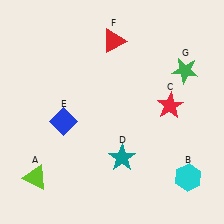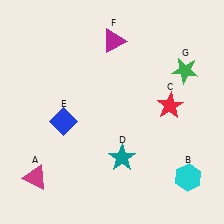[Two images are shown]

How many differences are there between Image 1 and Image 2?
There are 2 differences between the two images.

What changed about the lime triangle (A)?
In Image 1, A is lime. In Image 2, it changed to magenta.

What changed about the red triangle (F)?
In Image 1, F is red. In Image 2, it changed to magenta.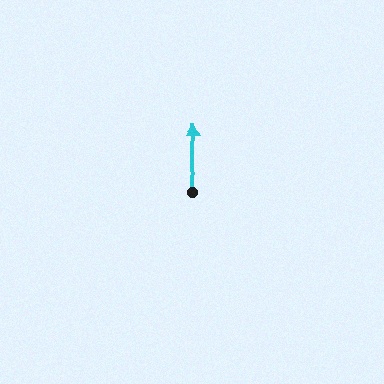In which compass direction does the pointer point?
North.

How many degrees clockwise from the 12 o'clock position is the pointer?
Approximately 2 degrees.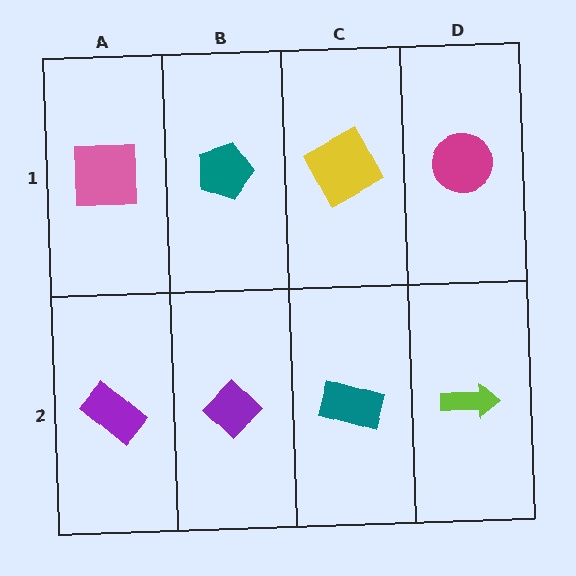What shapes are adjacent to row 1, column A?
A purple rectangle (row 2, column A), a teal pentagon (row 1, column B).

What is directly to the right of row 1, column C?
A magenta circle.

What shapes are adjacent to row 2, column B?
A teal pentagon (row 1, column B), a purple rectangle (row 2, column A), a teal rectangle (row 2, column C).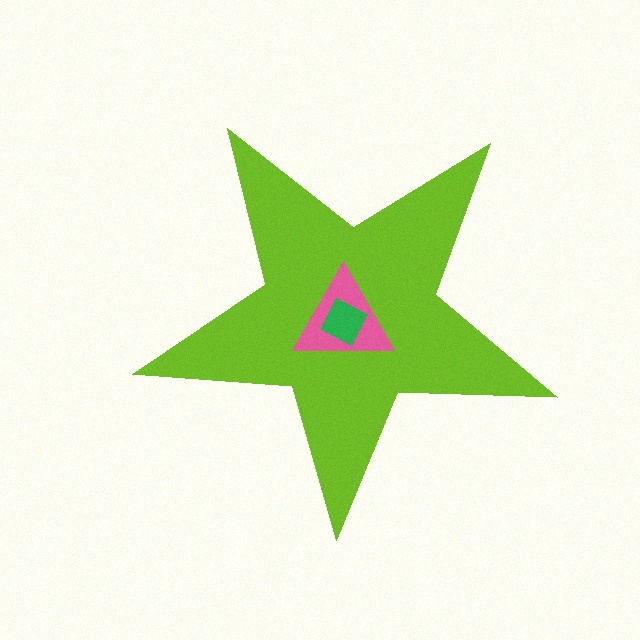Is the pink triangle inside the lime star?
Yes.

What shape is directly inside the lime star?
The pink triangle.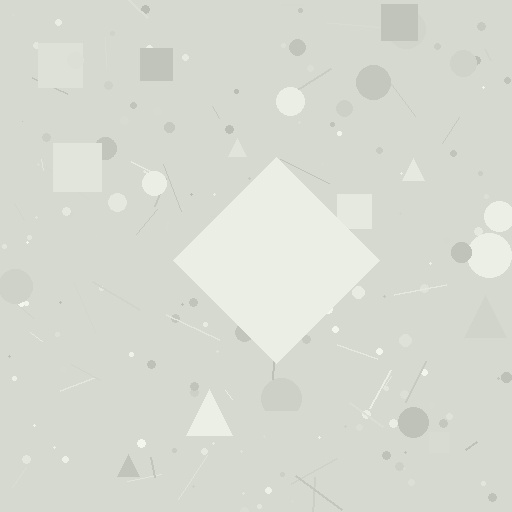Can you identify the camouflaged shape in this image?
The camouflaged shape is a diamond.